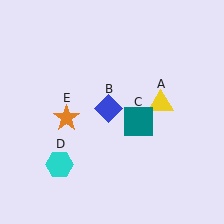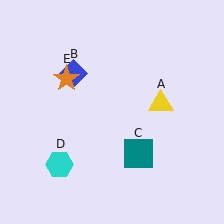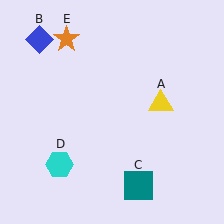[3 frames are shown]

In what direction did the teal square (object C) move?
The teal square (object C) moved down.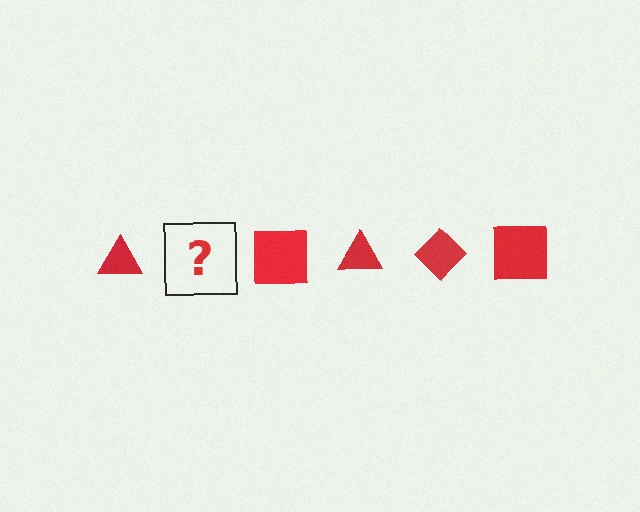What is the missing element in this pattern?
The missing element is a red diamond.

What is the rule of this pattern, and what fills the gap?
The rule is that the pattern cycles through triangle, diamond, square shapes in red. The gap should be filled with a red diamond.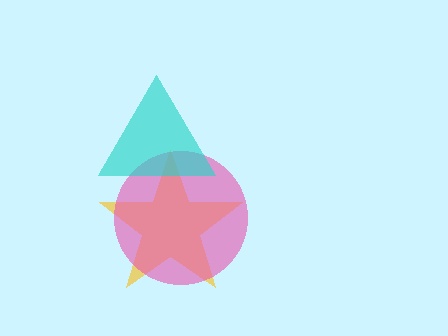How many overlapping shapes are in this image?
There are 3 overlapping shapes in the image.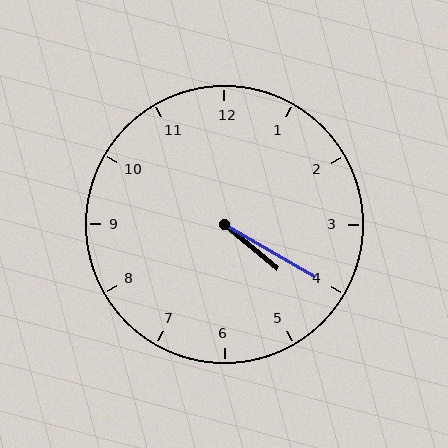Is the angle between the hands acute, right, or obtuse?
It is acute.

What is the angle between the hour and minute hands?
Approximately 10 degrees.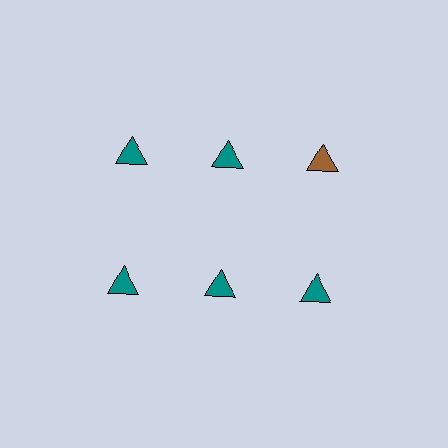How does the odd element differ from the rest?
It has a different color: brown instead of teal.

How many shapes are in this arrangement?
There are 6 shapes arranged in a grid pattern.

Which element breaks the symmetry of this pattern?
The brown triangle in the top row, center column breaks the symmetry. All other shapes are teal triangles.